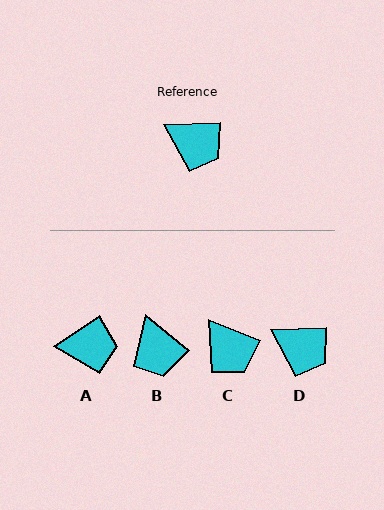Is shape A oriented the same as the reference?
No, it is off by about 32 degrees.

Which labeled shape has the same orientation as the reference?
D.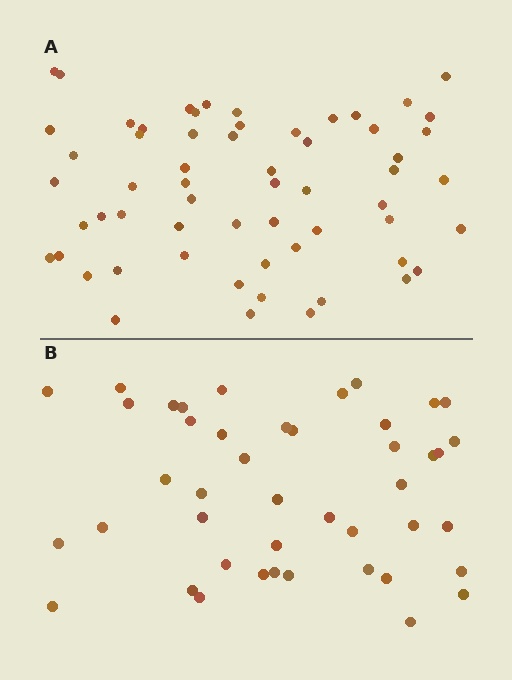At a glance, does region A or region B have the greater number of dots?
Region A (the top region) has more dots.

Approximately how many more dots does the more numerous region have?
Region A has approximately 15 more dots than region B.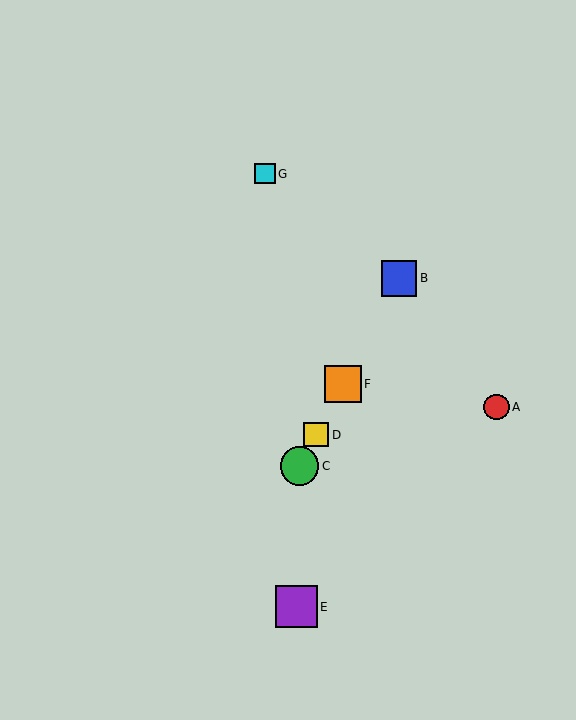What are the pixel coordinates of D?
Object D is at (316, 435).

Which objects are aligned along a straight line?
Objects B, C, D, F are aligned along a straight line.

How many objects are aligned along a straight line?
4 objects (B, C, D, F) are aligned along a straight line.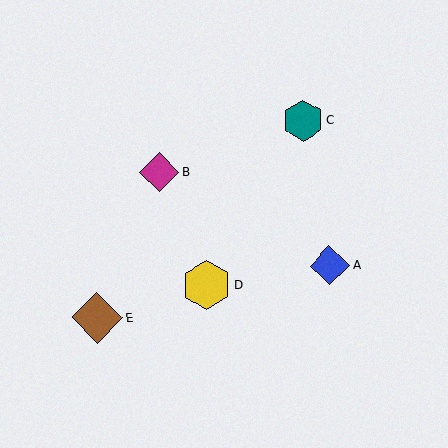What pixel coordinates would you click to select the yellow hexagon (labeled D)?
Click at (207, 285) to select the yellow hexagon D.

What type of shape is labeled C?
Shape C is a teal hexagon.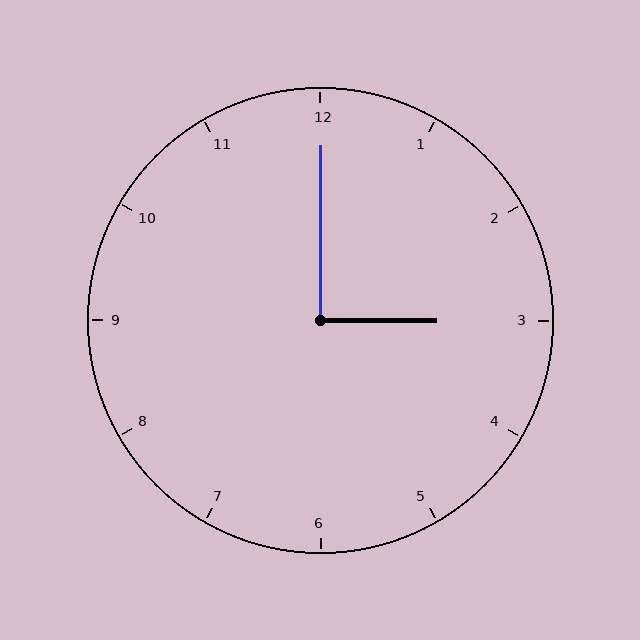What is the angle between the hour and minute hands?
Approximately 90 degrees.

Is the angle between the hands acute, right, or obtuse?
It is right.